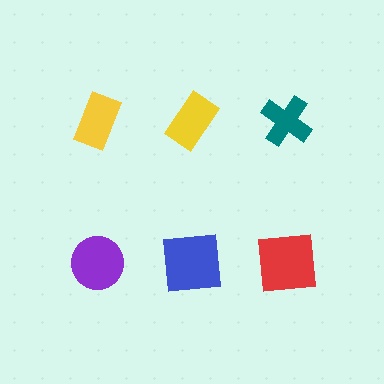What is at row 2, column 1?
A purple circle.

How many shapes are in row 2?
3 shapes.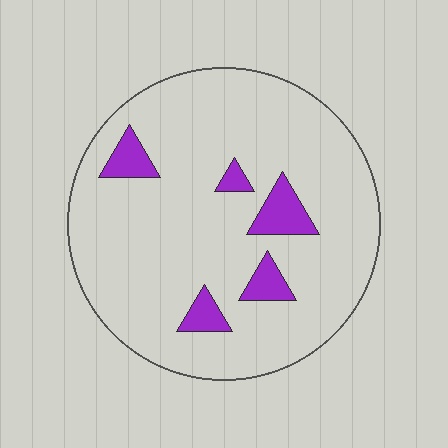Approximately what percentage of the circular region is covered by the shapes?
Approximately 10%.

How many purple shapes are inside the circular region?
5.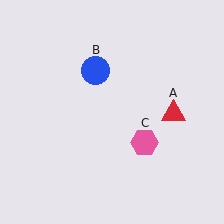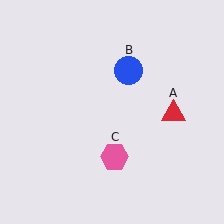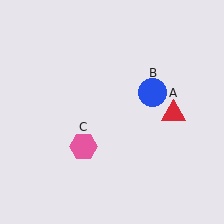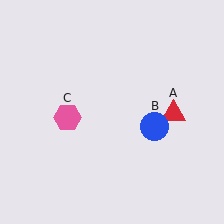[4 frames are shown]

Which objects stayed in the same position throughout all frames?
Red triangle (object A) remained stationary.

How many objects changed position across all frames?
2 objects changed position: blue circle (object B), pink hexagon (object C).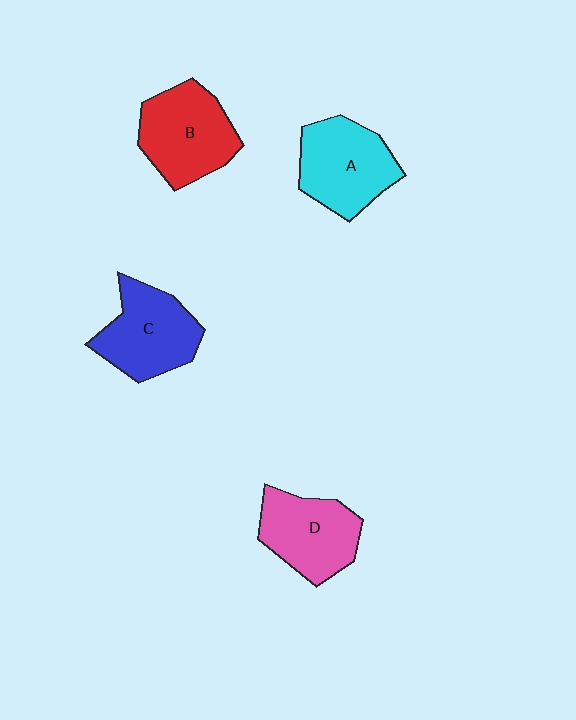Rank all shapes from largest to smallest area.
From largest to smallest: B (red), A (cyan), C (blue), D (pink).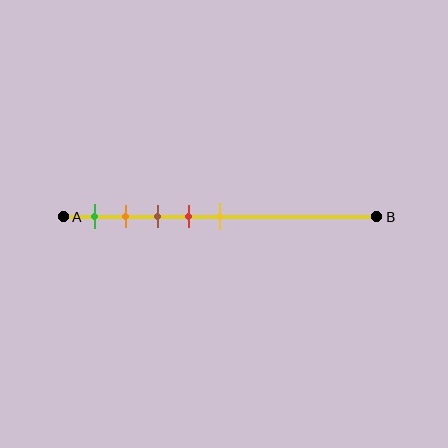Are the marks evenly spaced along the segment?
Yes, the marks are approximately evenly spaced.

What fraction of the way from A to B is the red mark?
The red mark is approximately 40% (0.4) of the way from A to B.